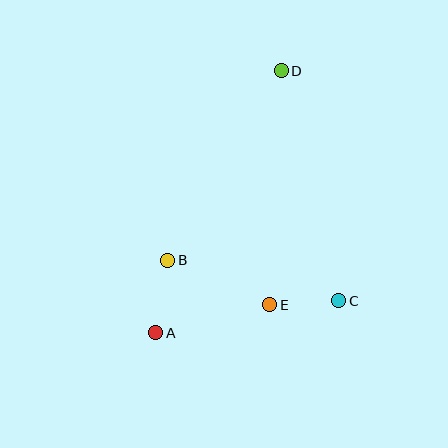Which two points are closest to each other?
Points C and E are closest to each other.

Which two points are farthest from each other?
Points A and D are farthest from each other.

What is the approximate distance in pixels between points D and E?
The distance between D and E is approximately 235 pixels.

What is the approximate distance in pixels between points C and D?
The distance between C and D is approximately 237 pixels.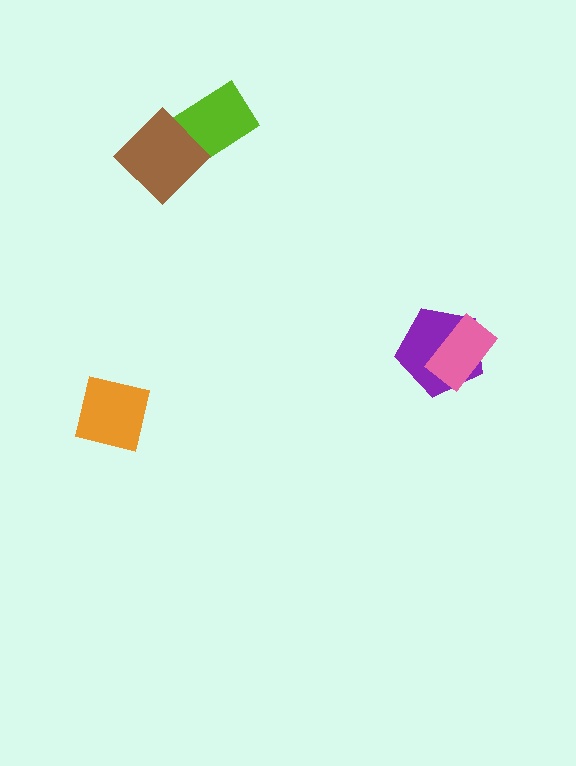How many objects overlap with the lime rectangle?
1 object overlaps with the lime rectangle.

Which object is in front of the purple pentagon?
The pink rectangle is in front of the purple pentagon.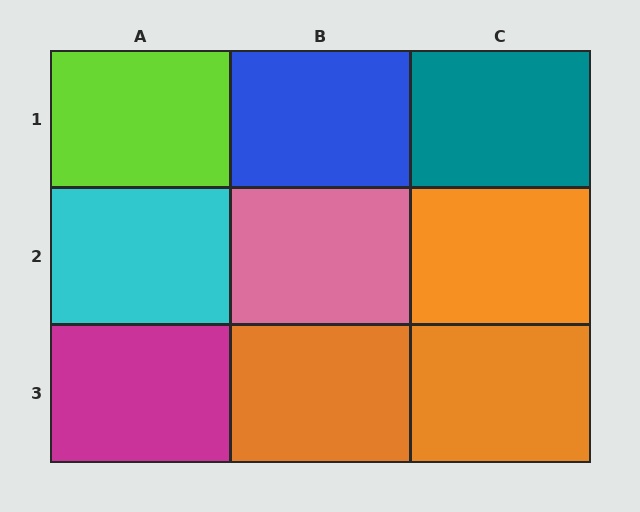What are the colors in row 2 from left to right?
Cyan, pink, orange.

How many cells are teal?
1 cell is teal.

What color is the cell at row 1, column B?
Blue.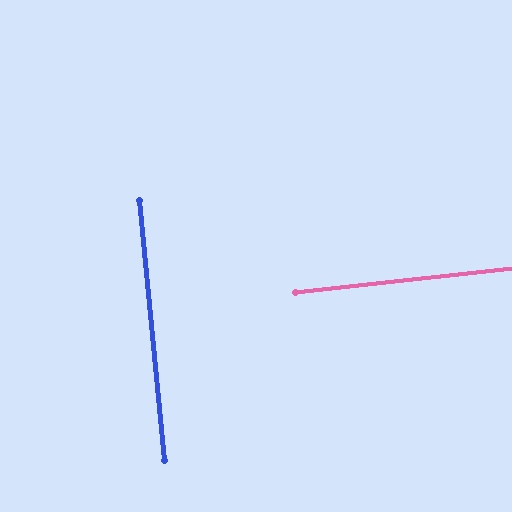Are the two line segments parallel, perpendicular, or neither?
Perpendicular — they meet at approximately 89°.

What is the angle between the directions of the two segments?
Approximately 89 degrees.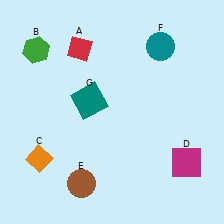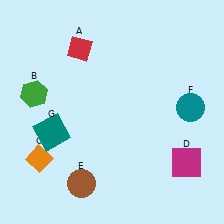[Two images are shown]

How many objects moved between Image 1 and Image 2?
3 objects moved between the two images.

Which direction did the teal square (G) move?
The teal square (G) moved left.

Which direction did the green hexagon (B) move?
The green hexagon (B) moved down.